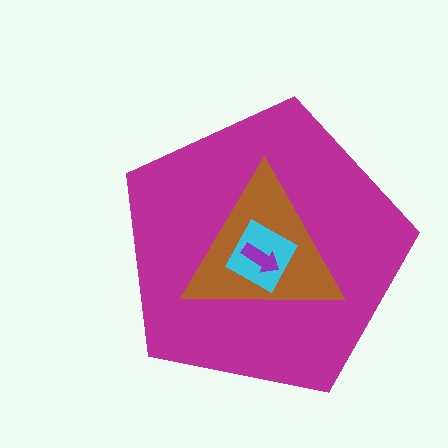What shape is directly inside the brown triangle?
The cyan square.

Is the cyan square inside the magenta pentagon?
Yes.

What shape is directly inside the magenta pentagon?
The brown triangle.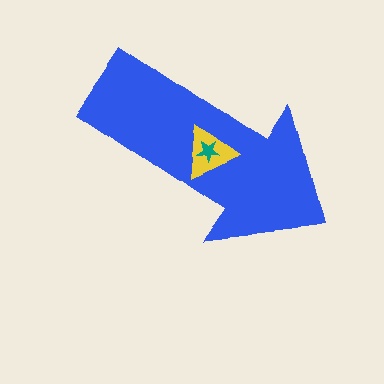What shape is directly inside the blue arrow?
The yellow triangle.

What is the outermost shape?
The blue arrow.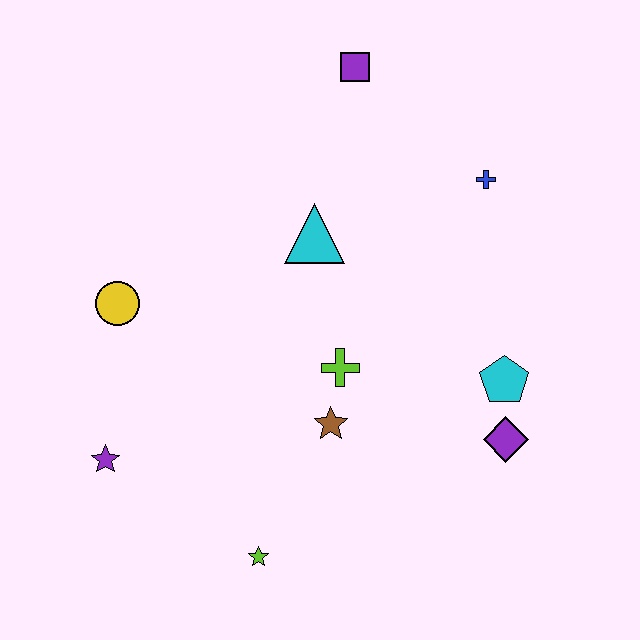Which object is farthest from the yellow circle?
The purple diamond is farthest from the yellow circle.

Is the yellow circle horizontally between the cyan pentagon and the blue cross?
No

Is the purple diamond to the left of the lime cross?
No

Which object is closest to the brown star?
The lime cross is closest to the brown star.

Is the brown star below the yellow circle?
Yes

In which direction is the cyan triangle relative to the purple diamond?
The cyan triangle is above the purple diamond.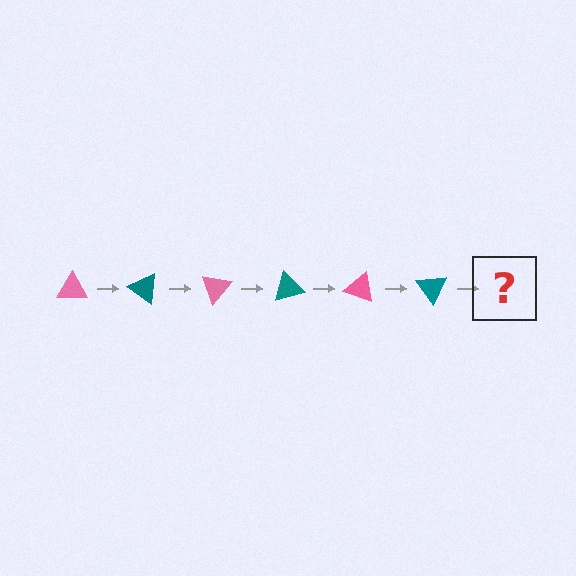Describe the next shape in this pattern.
It should be a pink triangle, rotated 210 degrees from the start.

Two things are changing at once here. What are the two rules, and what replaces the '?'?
The two rules are that it rotates 35 degrees each step and the color cycles through pink and teal. The '?' should be a pink triangle, rotated 210 degrees from the start.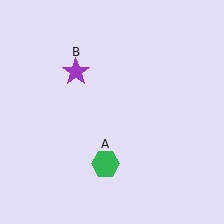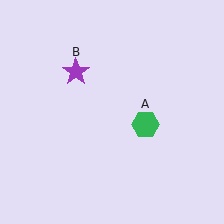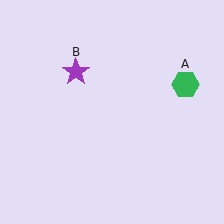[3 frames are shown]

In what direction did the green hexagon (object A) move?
The green hexagon (object A) moved up and to the right.